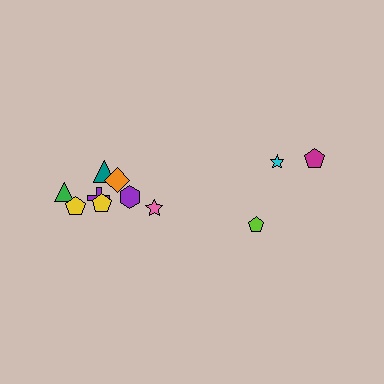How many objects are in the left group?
There are 8 objects.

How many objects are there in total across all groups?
There are 11 objects.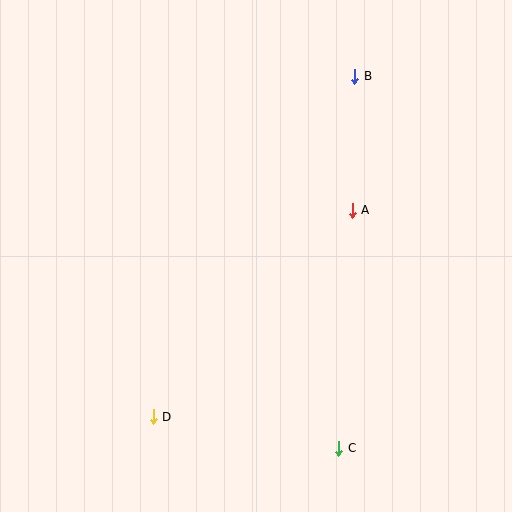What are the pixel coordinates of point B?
Point B is at (355, 76).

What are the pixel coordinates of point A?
Point A is at (352, 210).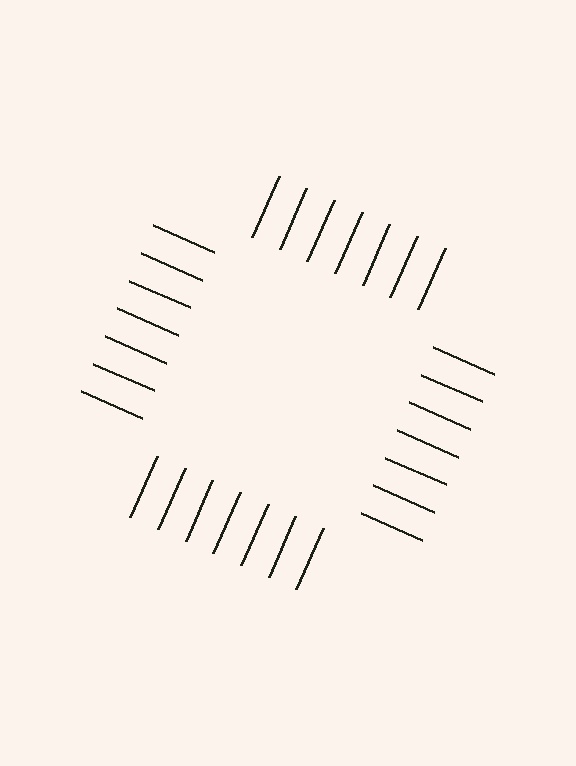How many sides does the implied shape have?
4 sides — the line-ends trace a square.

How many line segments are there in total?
28 — 7 along each of the 4 edges.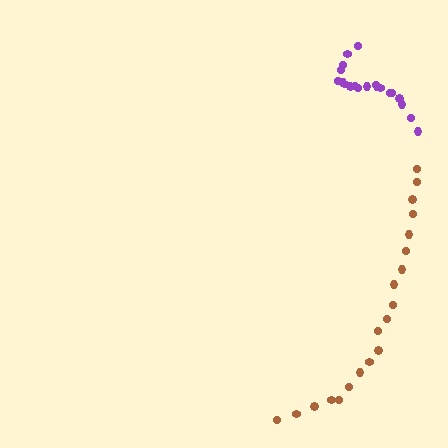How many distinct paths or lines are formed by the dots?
There are 2 distinct paths.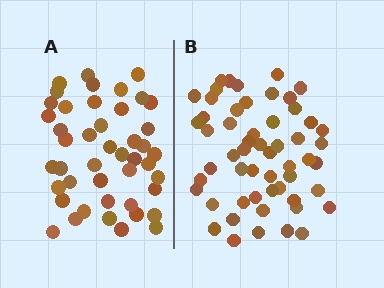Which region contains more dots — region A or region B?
Region B (the right region) has more dots.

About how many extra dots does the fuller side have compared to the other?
Region B has roughly 10 or so more dots than region A.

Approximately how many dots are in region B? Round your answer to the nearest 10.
About 60 dots. (The exact count is 55, which rounds to 60.)